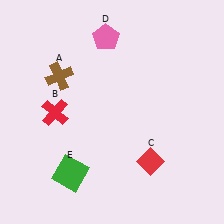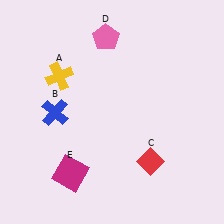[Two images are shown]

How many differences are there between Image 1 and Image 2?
There are 3 differences between the two images.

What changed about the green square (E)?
In Image 1, E is green. In Image 2, it changed to magenta.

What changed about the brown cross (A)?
In Image 1, A is brown. In Image 2, it changed to yellow.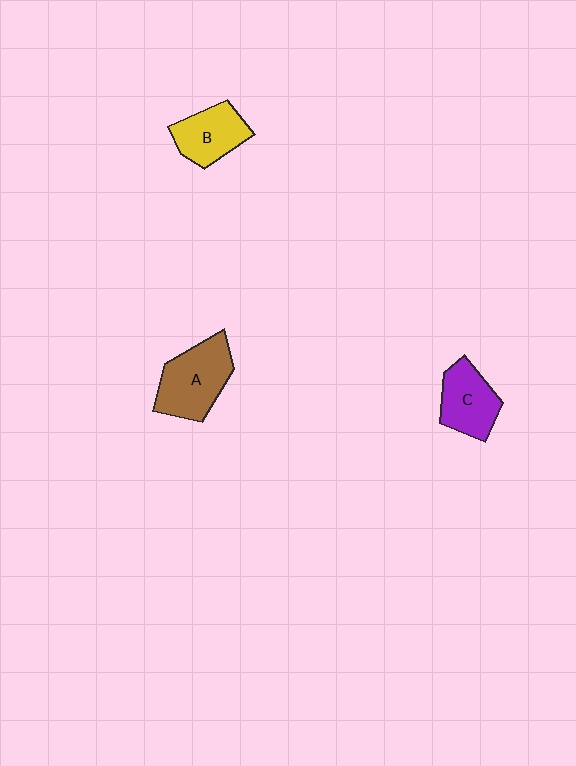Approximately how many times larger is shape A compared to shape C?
Approximately 1.3 times.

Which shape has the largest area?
Shape A (brown).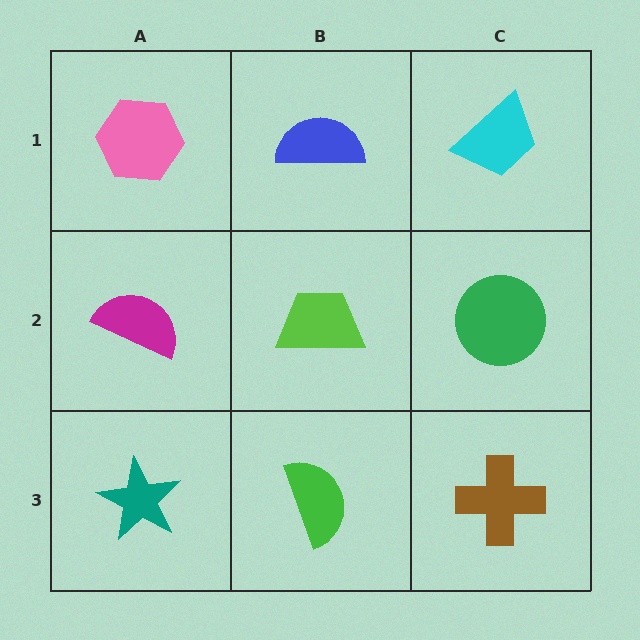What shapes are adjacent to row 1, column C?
A green circle (row 2, column C), a blue semicircle (row 1, column B).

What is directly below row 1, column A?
A magenta semicircle.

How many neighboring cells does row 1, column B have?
3.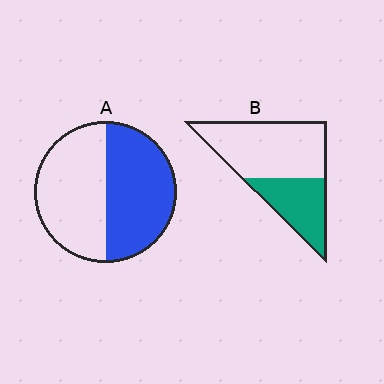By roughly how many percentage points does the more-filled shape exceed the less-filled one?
By roughly 15 percentage points (A over B).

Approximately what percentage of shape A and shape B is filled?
A is approximately 50% and B is approximately 35%.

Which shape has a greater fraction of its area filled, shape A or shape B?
Shape A.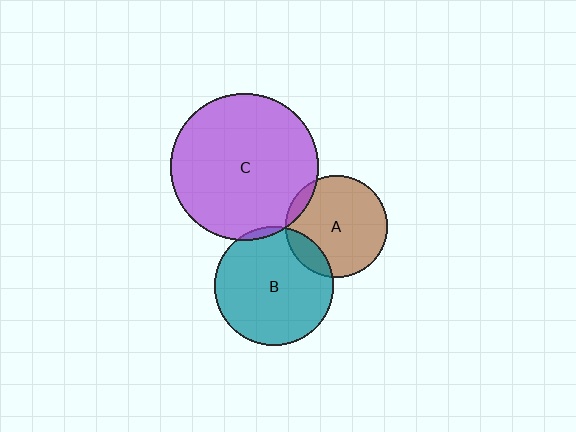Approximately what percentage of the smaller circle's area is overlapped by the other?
Approximately 5%.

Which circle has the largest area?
Circle C (purple).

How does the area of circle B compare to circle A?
Approximately 1.4 times.